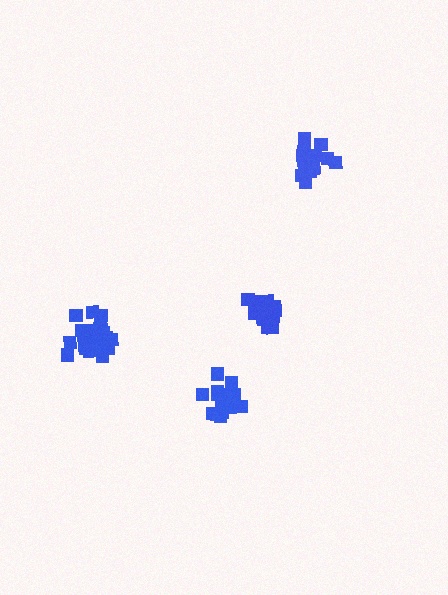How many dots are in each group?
Group 1: 17 dots, Group 2: 15 dots, Group 3: 20 dots, Group 4: 20 dots (72 total).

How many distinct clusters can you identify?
There are 4 distinct clusters.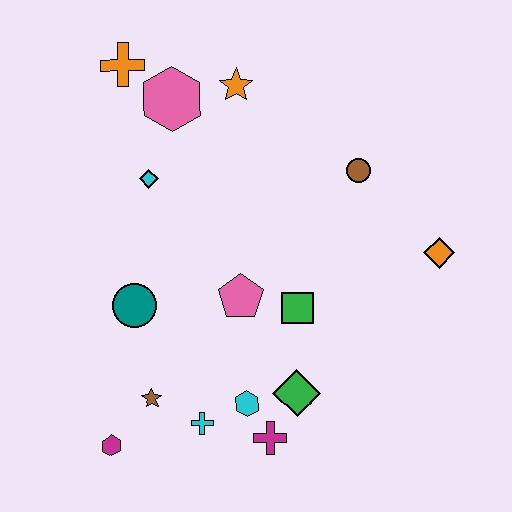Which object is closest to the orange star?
The pink hexagon is closest to the orange star.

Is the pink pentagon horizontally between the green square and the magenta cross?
No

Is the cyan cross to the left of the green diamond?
Yes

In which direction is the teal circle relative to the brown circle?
The teal circle is to the left of the brown circle.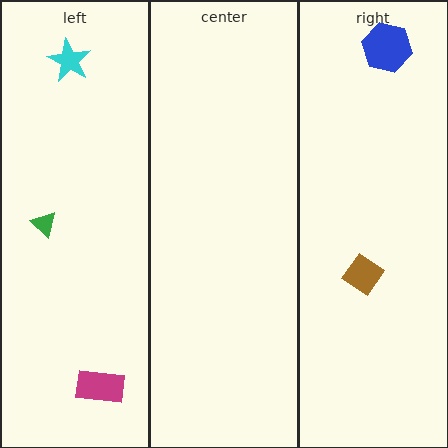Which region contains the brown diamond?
The right region.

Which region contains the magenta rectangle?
The left region.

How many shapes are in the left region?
3.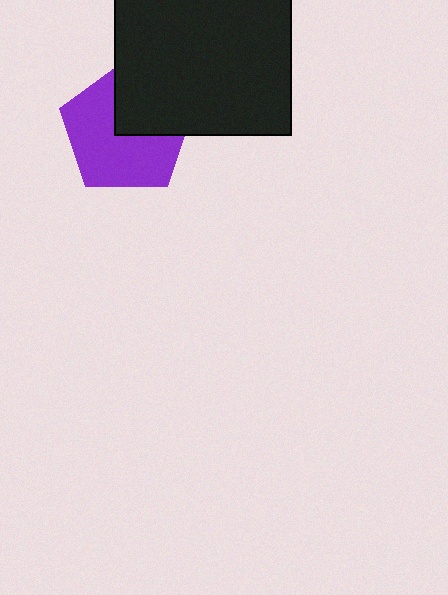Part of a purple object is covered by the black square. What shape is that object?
It is a pentagon.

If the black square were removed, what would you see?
You would see the complete purple pentagon.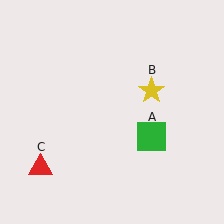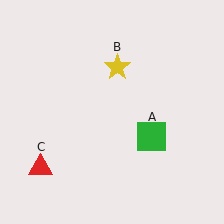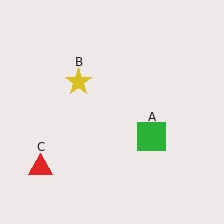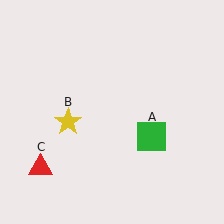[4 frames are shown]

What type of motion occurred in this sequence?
The yellow star (object B) rotated counterclockwise around the center of the scene.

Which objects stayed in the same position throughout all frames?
Green square (object A) and red triangle (object C) remained stationary.